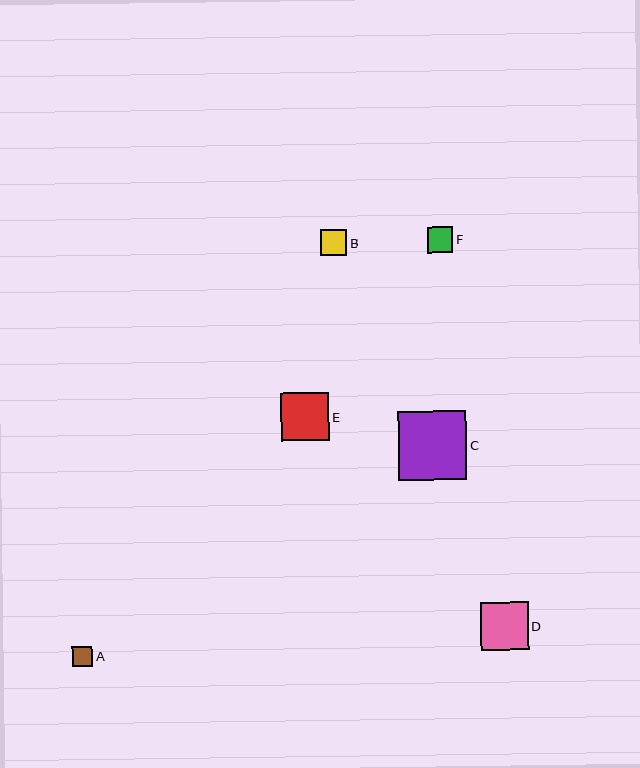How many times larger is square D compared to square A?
Square D is approximately 2.4 times the size of square A.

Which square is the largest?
Square C is the largest with a size of approximately 68 pixels.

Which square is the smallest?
Square A is the smallest with a size of approximately 20 pixels.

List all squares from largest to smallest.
From largest to smallest: C, E, D, B, F, A.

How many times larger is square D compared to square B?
Square D is approximately 1.8 times the size of square B.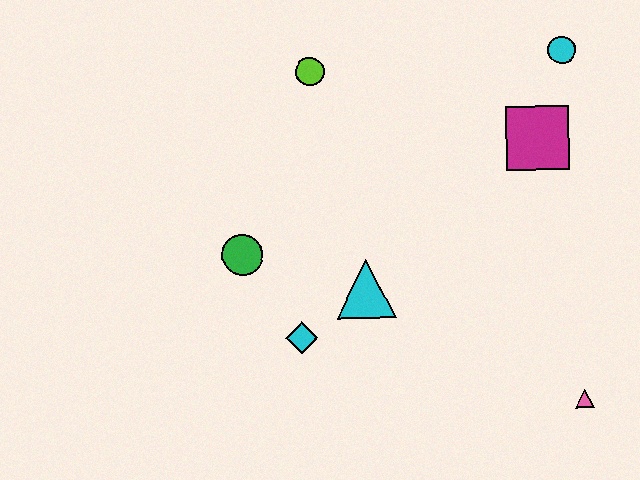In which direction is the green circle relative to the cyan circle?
The green circle is to the left of the cyan circle.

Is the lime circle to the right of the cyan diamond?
Yes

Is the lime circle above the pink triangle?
Yes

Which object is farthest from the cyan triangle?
The cyan circle is farthest from the cyan triangle.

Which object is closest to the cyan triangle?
The cyan diamond is closest to the cyan triangle.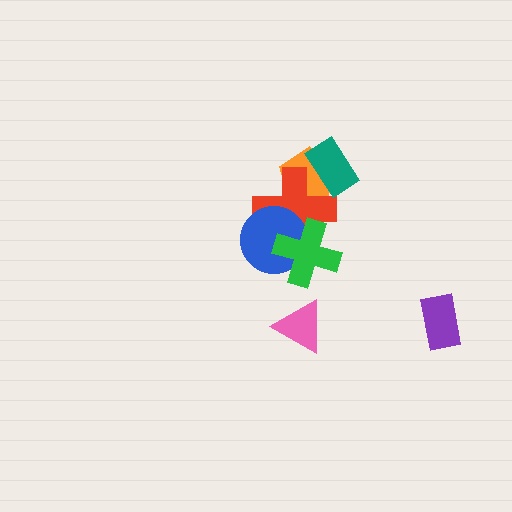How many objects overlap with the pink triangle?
0 objects overlap with the pink triangle.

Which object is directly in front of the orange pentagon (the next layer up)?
The red cross is directly in front of the orange pentagon.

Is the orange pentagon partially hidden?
Yes, it is partially covered by another shape.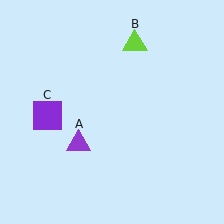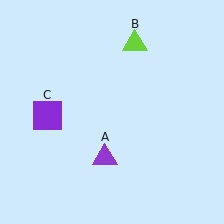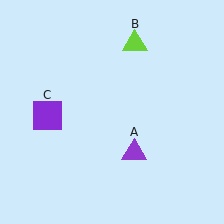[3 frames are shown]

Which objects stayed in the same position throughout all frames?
Lime triangle (object B) and purple square (object C) remained stationary.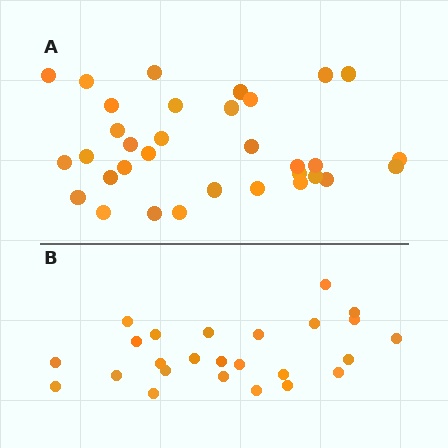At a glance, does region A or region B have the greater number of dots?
Region A (the top region) has more dots.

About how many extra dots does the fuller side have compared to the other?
Region A has roughly 8 or so more dots than region B.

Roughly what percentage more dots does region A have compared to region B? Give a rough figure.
About 30% more.